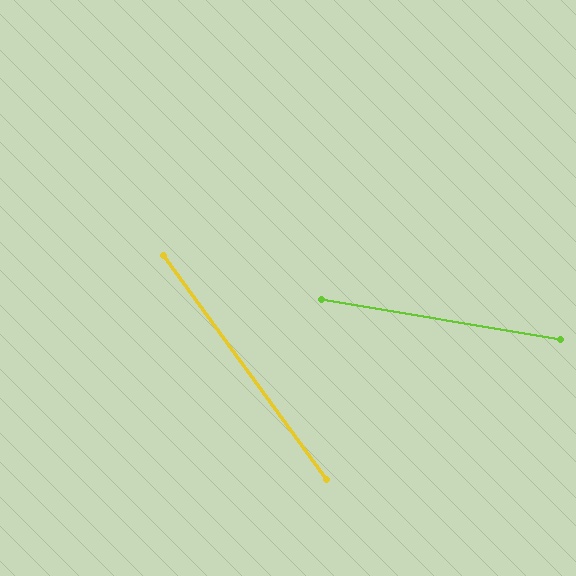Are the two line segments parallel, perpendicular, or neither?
Neither parallel nor perpendicular — they differ by about 44°.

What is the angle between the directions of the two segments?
Approximately 44 degrees.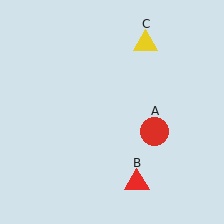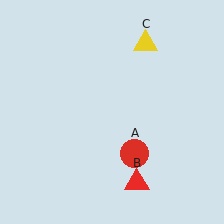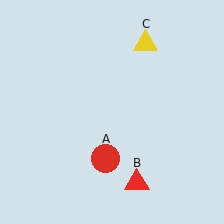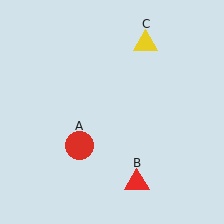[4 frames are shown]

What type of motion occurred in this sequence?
The red circle (object A) rotated clockwise around the center of the scene.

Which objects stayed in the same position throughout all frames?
Red triangle (object B) and yellow triangle (object C) remained stationary.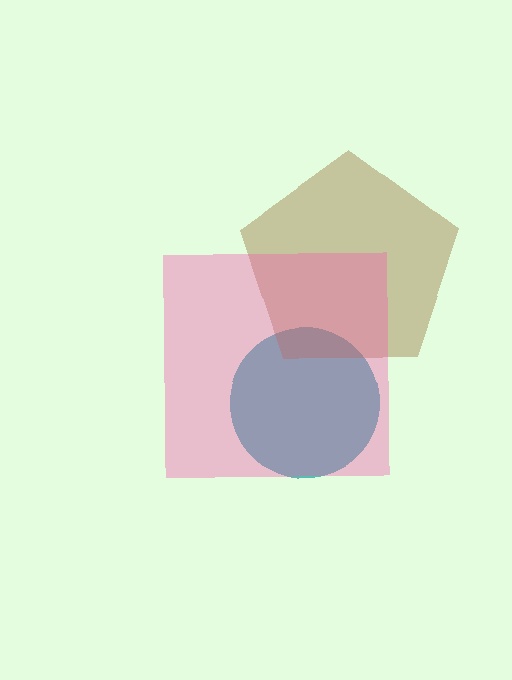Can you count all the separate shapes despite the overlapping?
Yes, there are 3 separate shapes.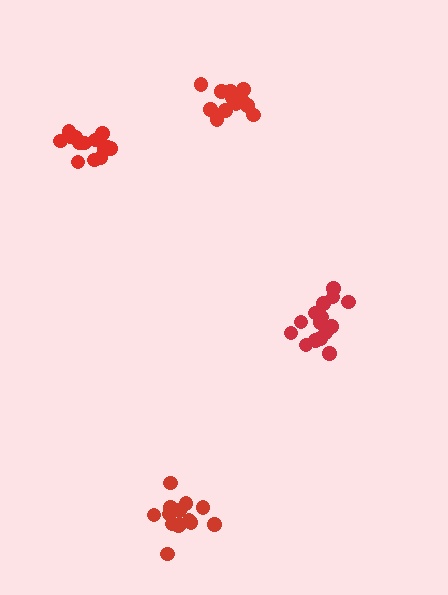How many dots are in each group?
Group 1: 14 dots, Group 2: 14 dots, Group 3: 15 dots, Group 4: 14 dots (57 total).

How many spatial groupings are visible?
There are 4 spatial groupings.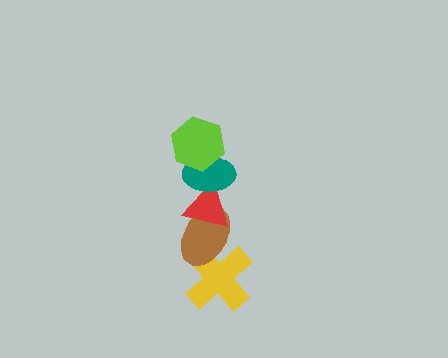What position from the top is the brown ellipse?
The brown ellipse is 4th from the top.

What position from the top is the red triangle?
The red triangle is 3rd from the top.